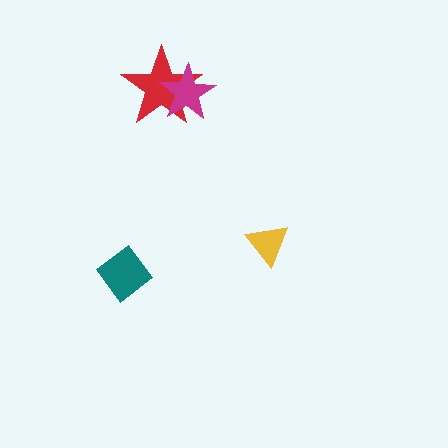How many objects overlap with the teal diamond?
0 objects overlap with the teal diamond.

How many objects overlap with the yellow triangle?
0 objects overlap with the yellow triangle.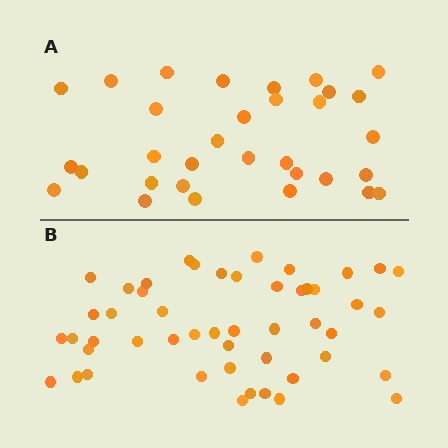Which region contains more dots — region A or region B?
Region B (the bottom region) has more dots.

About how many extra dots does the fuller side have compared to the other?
Region B has approximately 15 more dots than region A.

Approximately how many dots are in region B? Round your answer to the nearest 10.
About 50 dots. (The exact count is 49, which rounds to 50.)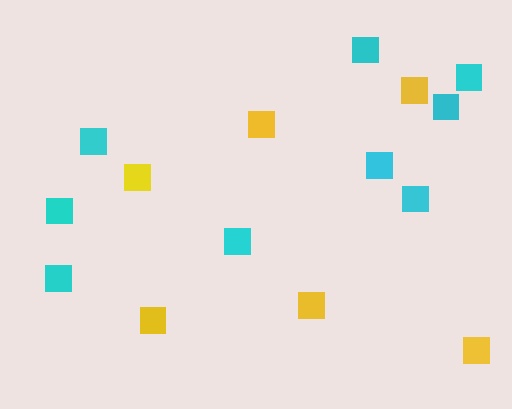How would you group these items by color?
There are 2 groups: one group of yellow squares (6) and one group of cyan squares (9).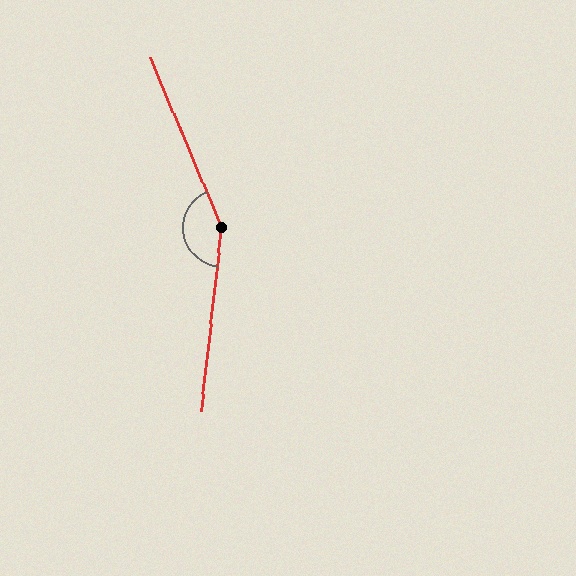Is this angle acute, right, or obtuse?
It is obtuse.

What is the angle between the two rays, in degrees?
Approximately 151 degrees.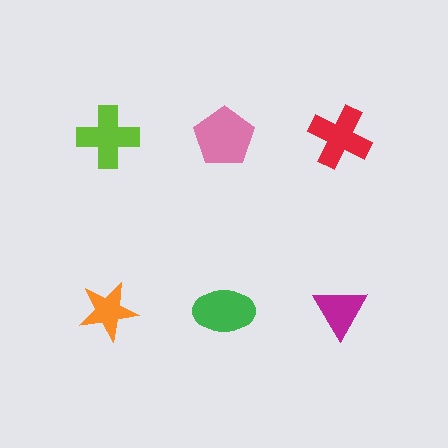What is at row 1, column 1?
A lime cross.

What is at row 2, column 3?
A magenta triangle.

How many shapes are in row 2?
3 shapes.